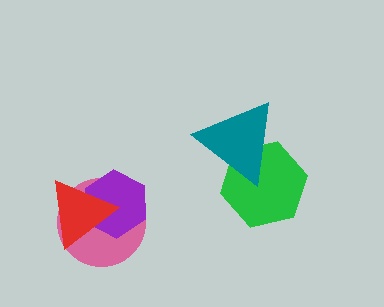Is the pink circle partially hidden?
Yes, it is partially covered by another shape.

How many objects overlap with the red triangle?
2 objects overlap with the red triangle.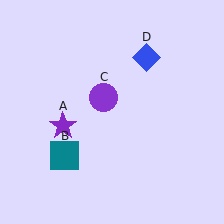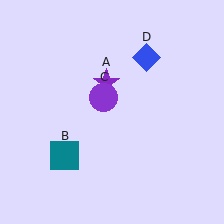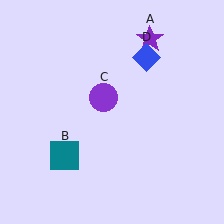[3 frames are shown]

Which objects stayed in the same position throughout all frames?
Teal square (object B) and purple circle (object C) and blue diamond (object D) remained stationary.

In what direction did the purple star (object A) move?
The purple star (object A) moved up and to the right.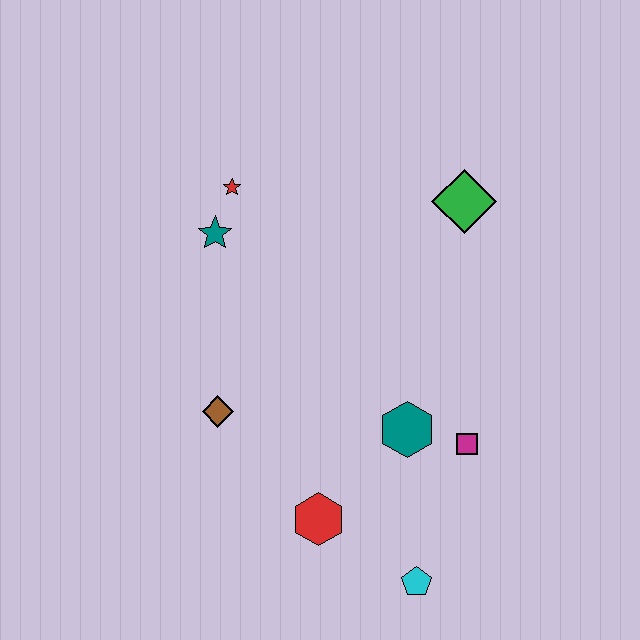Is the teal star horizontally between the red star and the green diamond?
No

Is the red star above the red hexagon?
Yes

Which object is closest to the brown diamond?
The red hexagon is closest to the brown diamond.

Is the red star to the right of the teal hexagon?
No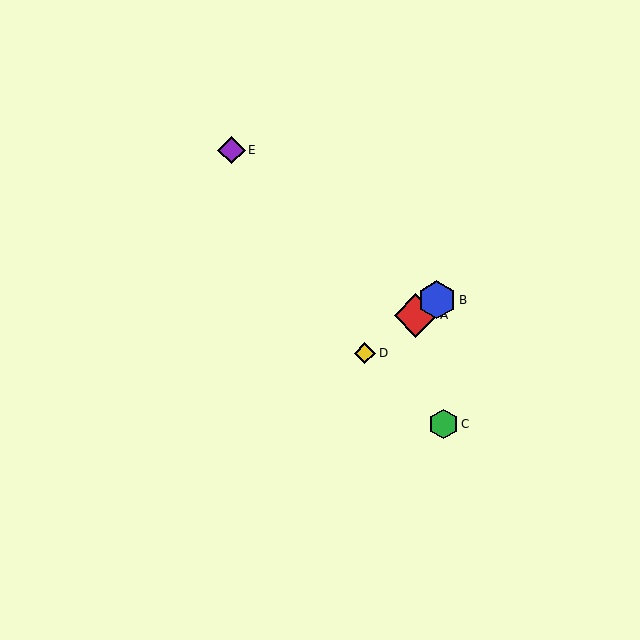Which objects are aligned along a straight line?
Objects A, B, D are aligned along a straight line.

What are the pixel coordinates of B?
Object B is at (437, 300).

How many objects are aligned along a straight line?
3 objects (A, B, D) are aligned along a straight line.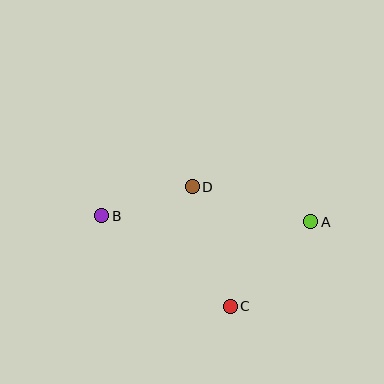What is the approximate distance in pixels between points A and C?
The distance between A and C is approximately 117 pixels.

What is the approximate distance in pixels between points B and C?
The distance between B and C is approximately 157 pixels.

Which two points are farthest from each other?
Points A and B are farthest from each other.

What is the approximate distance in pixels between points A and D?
The distance between A and D is approximately 124 pixels.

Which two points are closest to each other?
Points B and D are closest to each other.